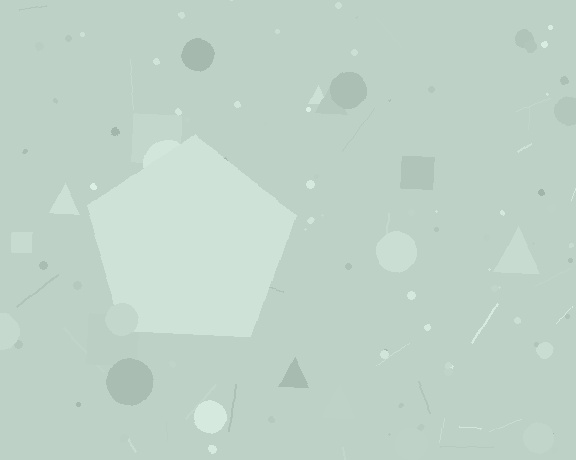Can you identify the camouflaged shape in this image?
The camouflaged shape is a pentagon.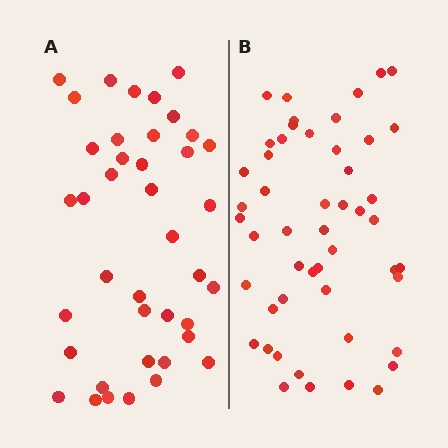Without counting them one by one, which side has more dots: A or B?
Region B (the right region) has more dots.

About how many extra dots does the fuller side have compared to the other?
Region B has roughly 10 or so more dots than region A.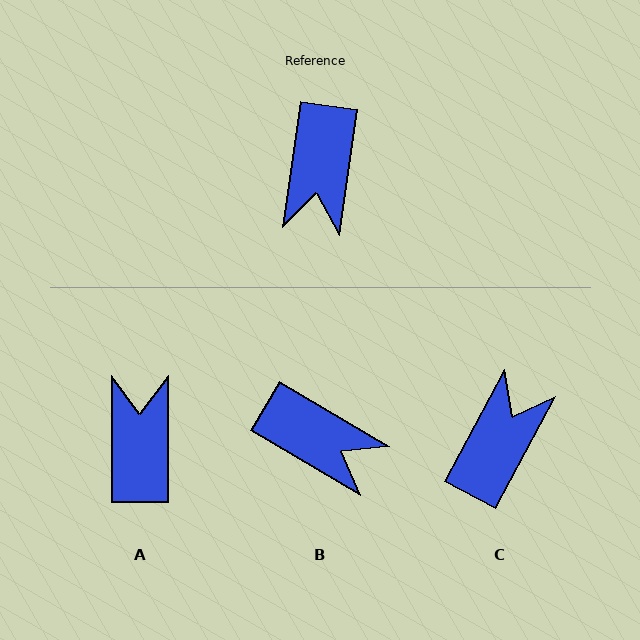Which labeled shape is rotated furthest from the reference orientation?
A, about 172 degrees away.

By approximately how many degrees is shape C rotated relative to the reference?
Approximately 160 degrees counter-clockwise.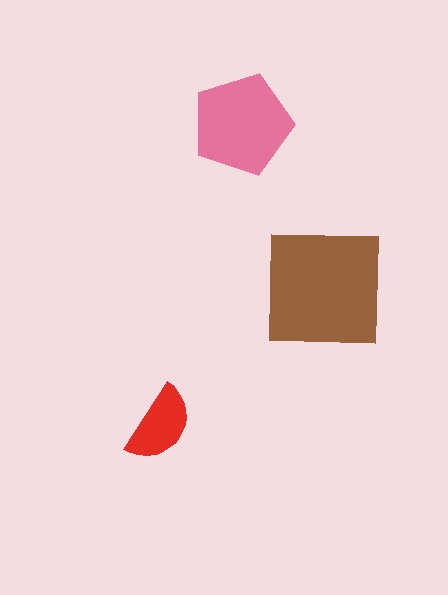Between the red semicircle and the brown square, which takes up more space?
The brown square.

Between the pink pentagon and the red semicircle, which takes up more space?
The pink pentagon.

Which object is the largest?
The brown square.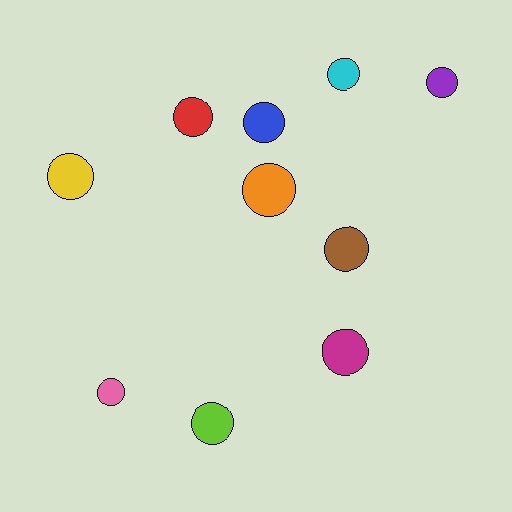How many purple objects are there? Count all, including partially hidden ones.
There is 1 purple object.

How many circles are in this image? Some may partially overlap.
There are 10 circles.